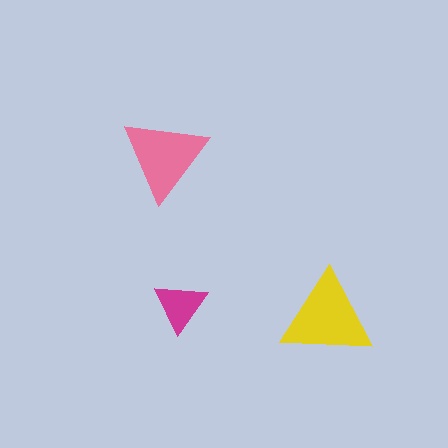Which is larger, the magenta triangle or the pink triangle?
The pink one.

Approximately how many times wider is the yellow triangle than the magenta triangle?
About 1.5 times wider.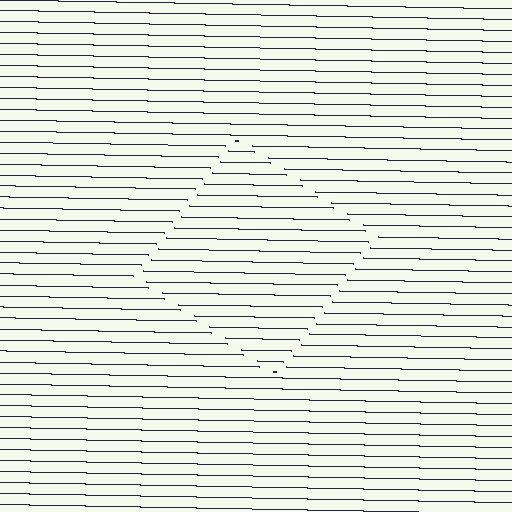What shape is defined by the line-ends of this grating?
An illusory square. The interior of the shape contains the same grating, shifted by half a period — the contour is defined by the phase discontinuity where line-ends from the inner and outer gratings abut.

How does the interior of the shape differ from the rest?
The interior of the shape contains the same grating, shifted by half a period — the contour is defined by the phase discontinuity where line-ends from the inner and outer gratings abut.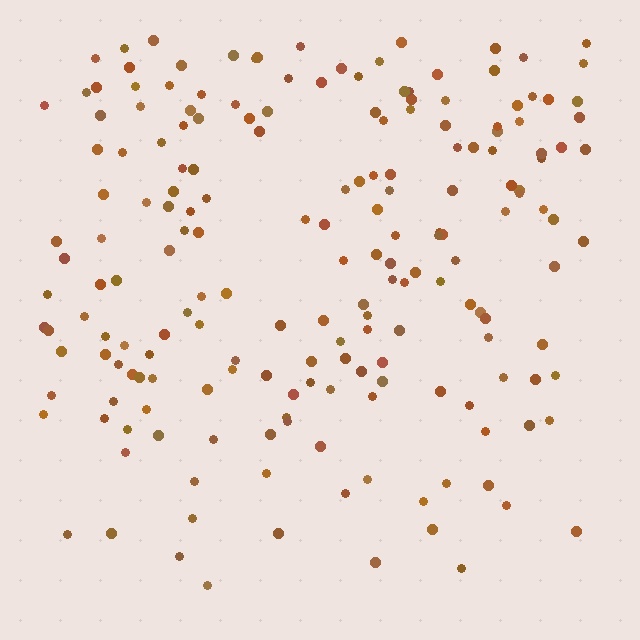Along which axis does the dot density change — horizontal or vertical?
Vertical.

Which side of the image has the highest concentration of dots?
The top.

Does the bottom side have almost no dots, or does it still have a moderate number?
Still a moderate number, just noticeably fewer than the top.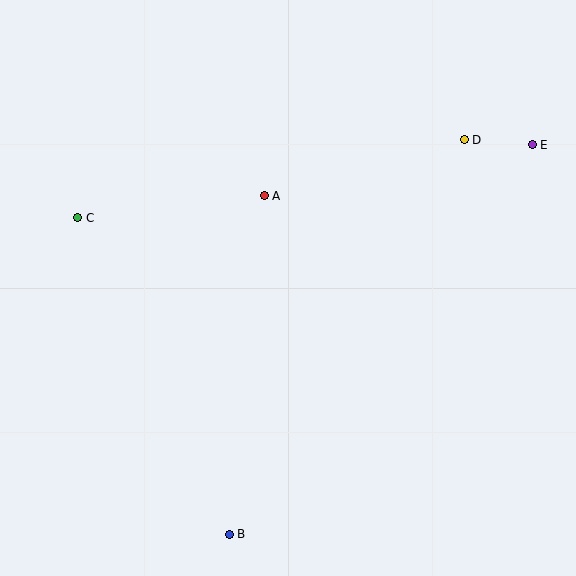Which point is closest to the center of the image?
Point A at (264, 196) is closest to the center.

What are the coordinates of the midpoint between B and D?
The midpoint between B and D is at (347, 337).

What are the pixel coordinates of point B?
Point B is at (229, 534).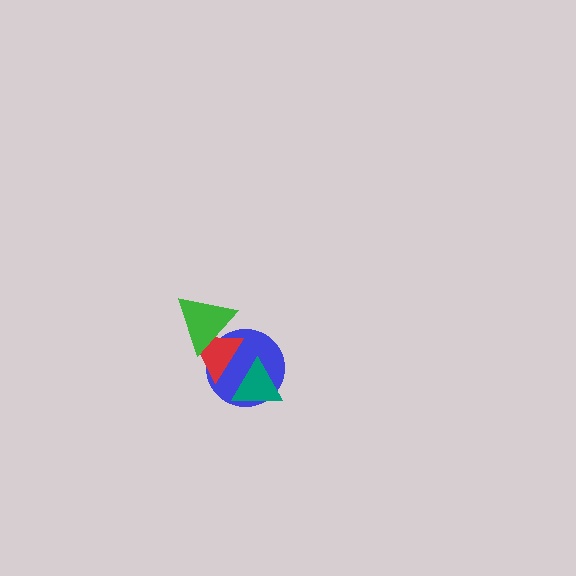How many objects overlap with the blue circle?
3 objects overlap with the blue circle.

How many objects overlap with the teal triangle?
2 objects overlap with the teal triangle.